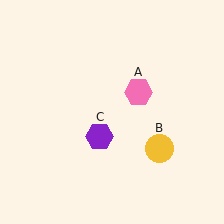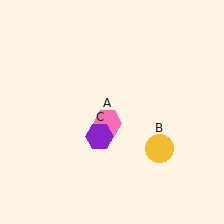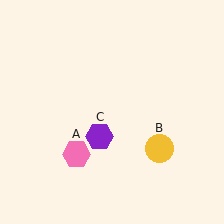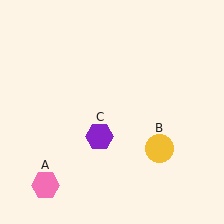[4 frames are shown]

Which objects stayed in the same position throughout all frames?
Yellow circle (object B) and purple hexagon (object C) remained stationary.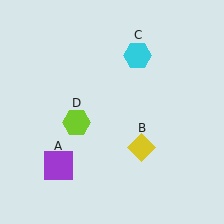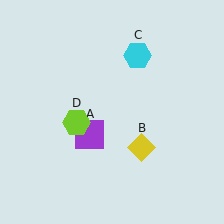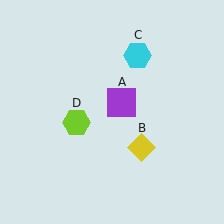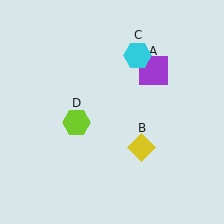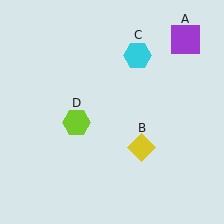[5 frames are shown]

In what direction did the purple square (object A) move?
The purple square (object A) moved up and to the right.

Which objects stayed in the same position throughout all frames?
Yellow diamond (object B) and cyan hexagon (object C) and lime hexagon (object D) remained stationary.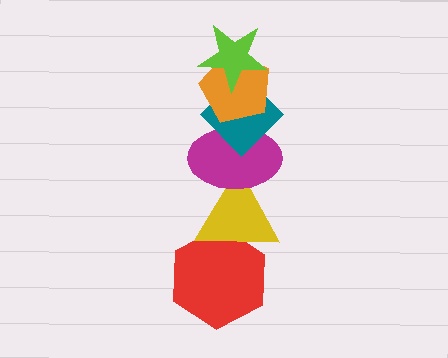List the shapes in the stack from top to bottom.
From top to bottom: the lime star, the orange pentagon, the teal diamond, the magenta ellipse, the yellow triangle, the red hexagon.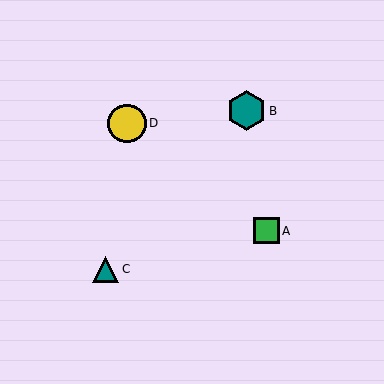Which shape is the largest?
The teal hexagon (labeled B) is the largest.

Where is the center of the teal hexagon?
The center of the teal hexagon is at (247, 111).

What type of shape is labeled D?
Shape D is a yellow circle.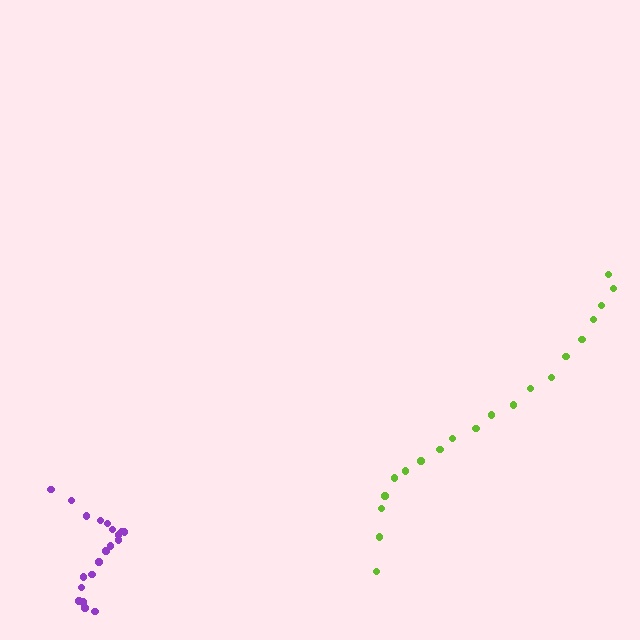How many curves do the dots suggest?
There are 2 distinct paths.